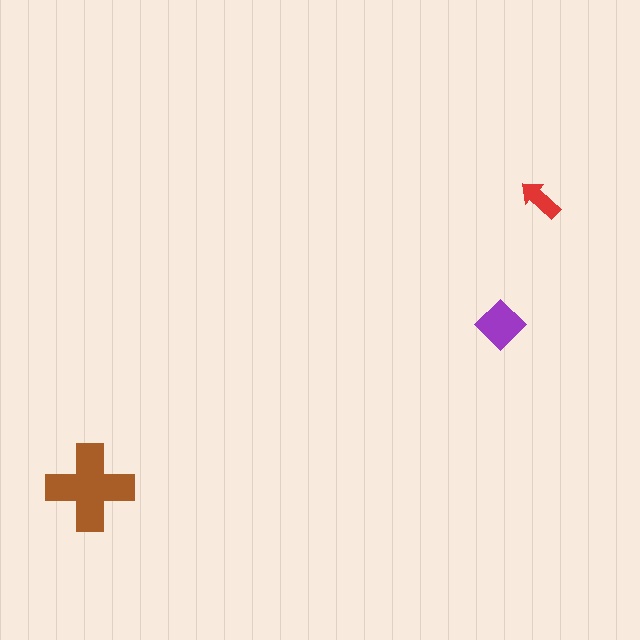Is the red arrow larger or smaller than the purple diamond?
Smaller.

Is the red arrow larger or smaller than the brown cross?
Smaller.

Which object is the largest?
The brown cross.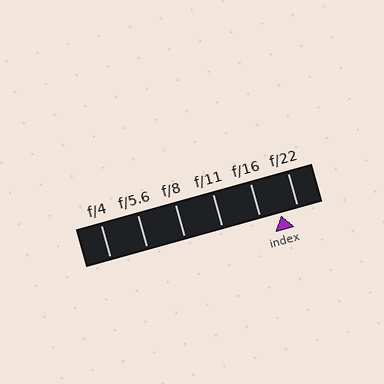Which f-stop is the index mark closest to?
The index mark is closest to f/22.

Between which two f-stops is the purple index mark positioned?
The index mark is between f/16 and f/22.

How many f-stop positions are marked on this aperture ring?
There are 6 f-stop positions marked.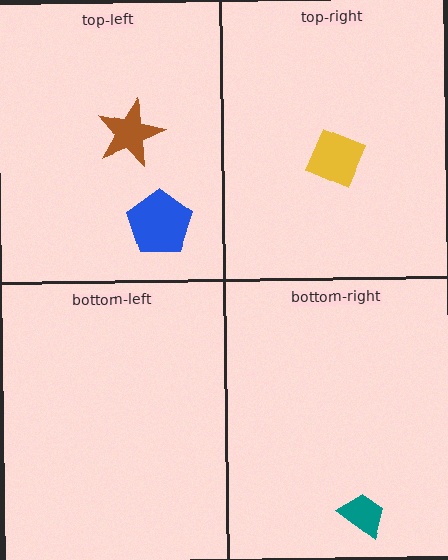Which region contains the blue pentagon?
The top-left region.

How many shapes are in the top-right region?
1.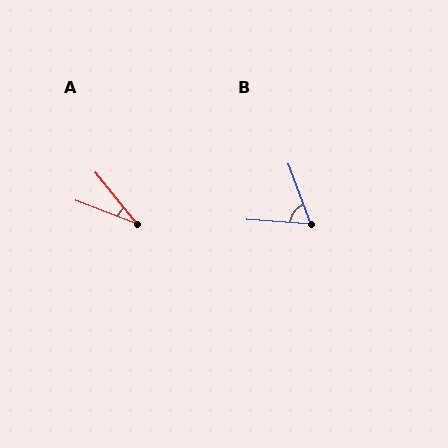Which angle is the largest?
B, at approximately 66 degrees.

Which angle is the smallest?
A, at approximately 31 degrees.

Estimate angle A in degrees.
Approximately 31 degrees.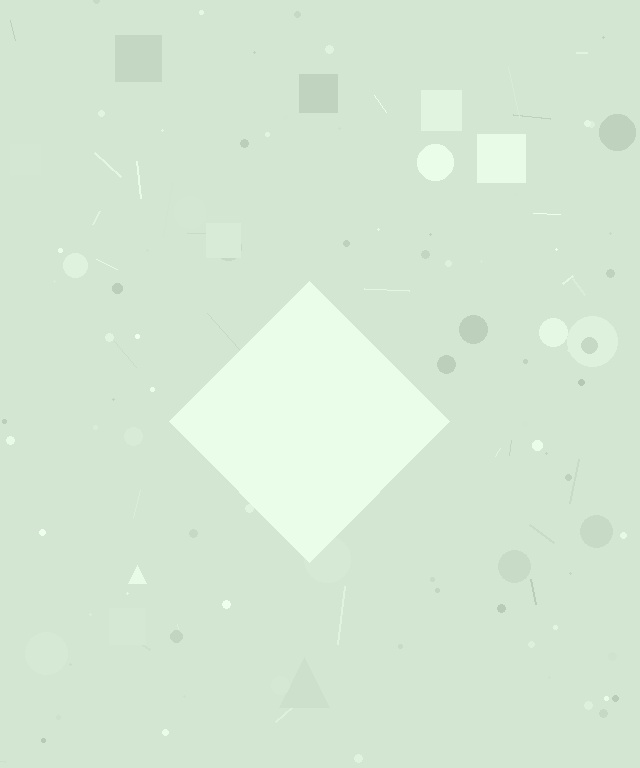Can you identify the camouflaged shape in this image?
The camouflaged shape is a diamond.